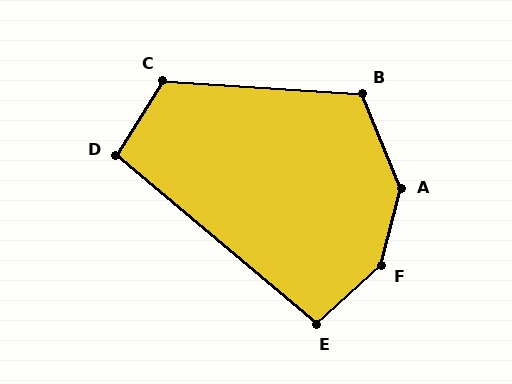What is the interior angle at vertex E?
Approximately 98 degrees (obtuse).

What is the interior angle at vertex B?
Approximately 116 degrees (obtuse).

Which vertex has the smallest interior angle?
D, at approximately 98 degrees.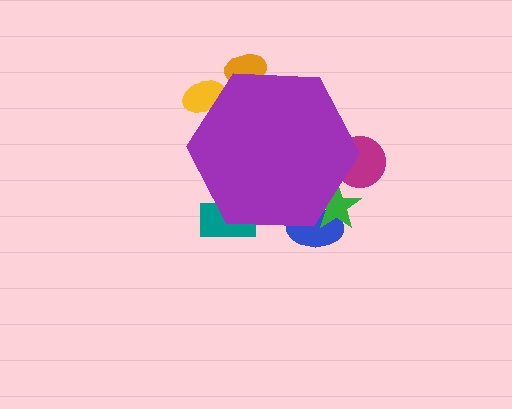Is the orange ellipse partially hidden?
Yes, the orange ellipse is partially hidden behind the purple hexagon.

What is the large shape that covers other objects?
A purple hexagon.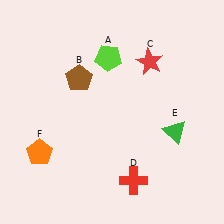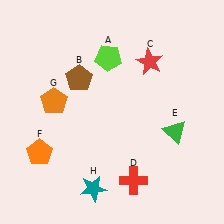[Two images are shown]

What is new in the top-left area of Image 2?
An orange pentagon (G) was added in the top-left area of Image 2.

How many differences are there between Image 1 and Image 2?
There are 2 differences between the two images.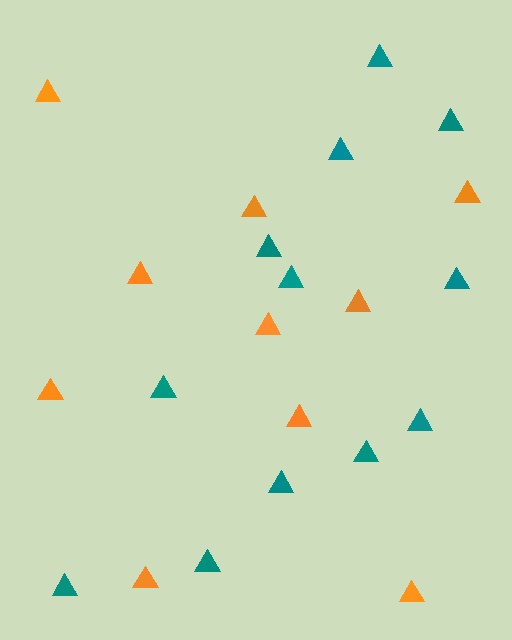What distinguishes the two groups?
There are 2 groups: one group of orange triangles (10) and one group of teal triangles (12).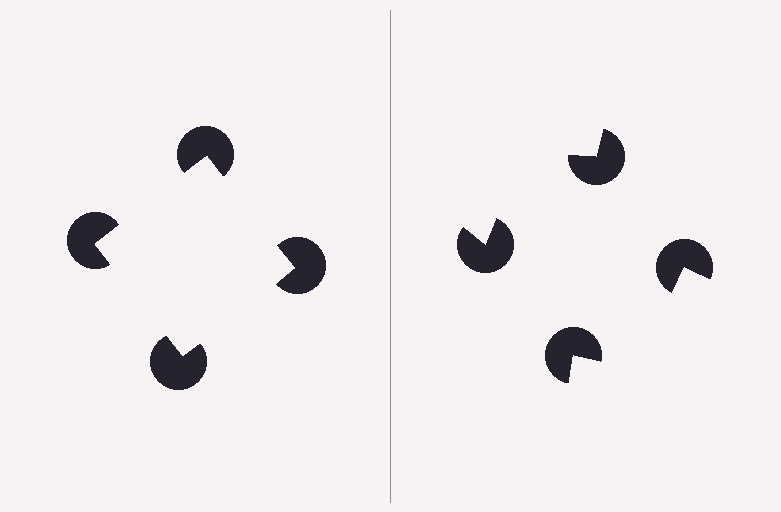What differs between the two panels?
The pac-man discs are positioned identically on both sides; only the wedge orientations differ. On the left they align to a square; on the right they are misaligned.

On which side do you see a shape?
An illusory square appears on the left side. On the right side the wedge cuts are rotated, so no coherent shape forms.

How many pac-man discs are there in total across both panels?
8 — 4 on each side.